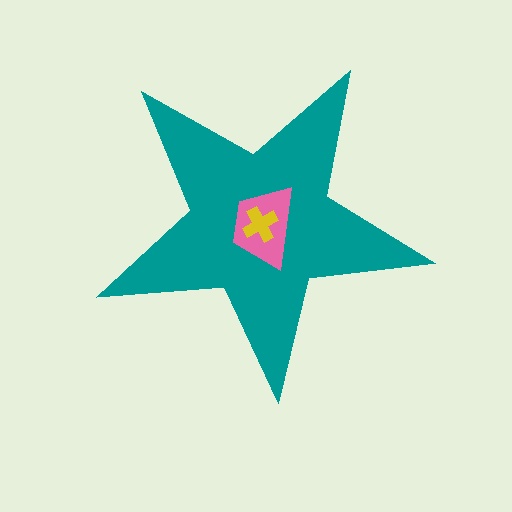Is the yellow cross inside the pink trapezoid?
Yes.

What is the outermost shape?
The teal star.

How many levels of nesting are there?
3.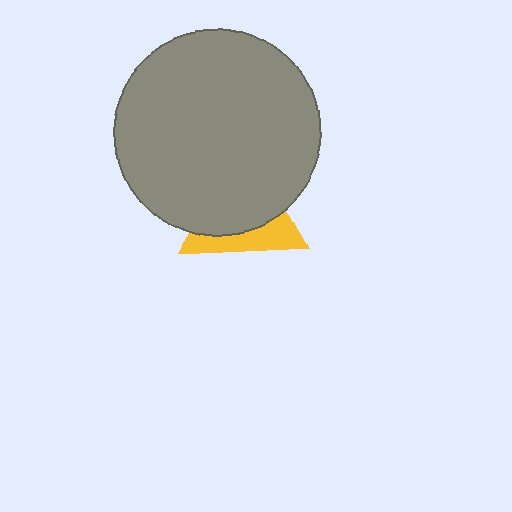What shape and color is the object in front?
The object in front is a gray circle.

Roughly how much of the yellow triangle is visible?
A small part of it is visible (roughly 36%).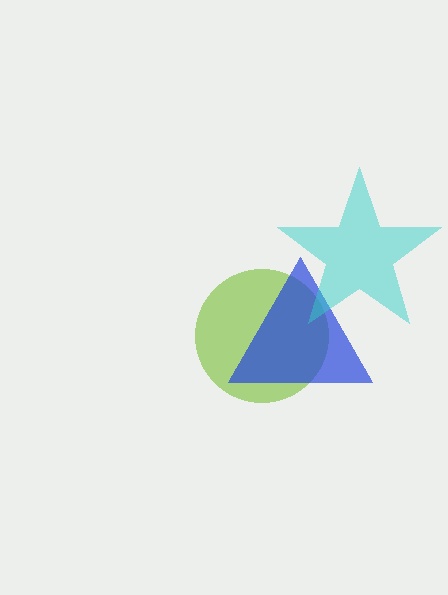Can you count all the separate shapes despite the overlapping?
Yes, there are 3 separate shapes.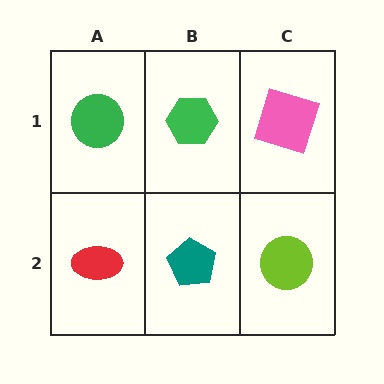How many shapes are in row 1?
3 shapes.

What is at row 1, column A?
A green circle.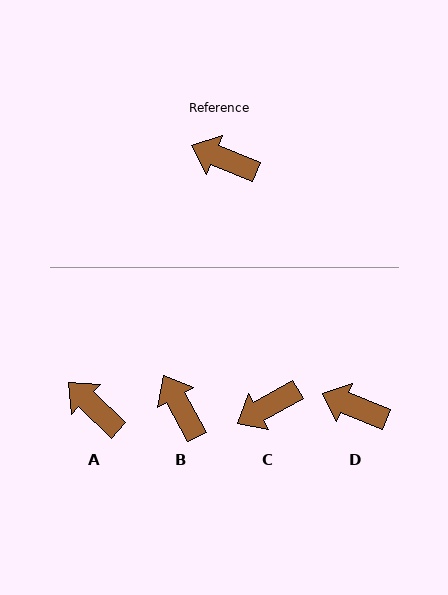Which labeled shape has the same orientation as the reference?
D.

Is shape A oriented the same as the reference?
No, it is off by about 22 degrees.